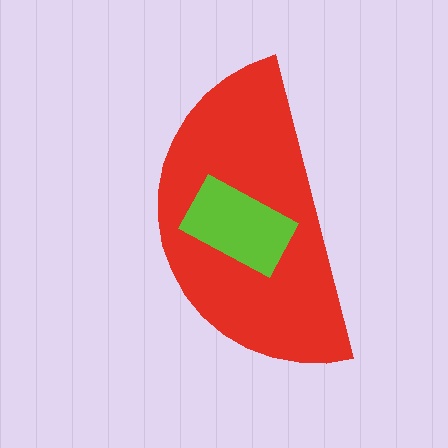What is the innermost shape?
The lime rectangle.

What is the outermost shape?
The red semicircle.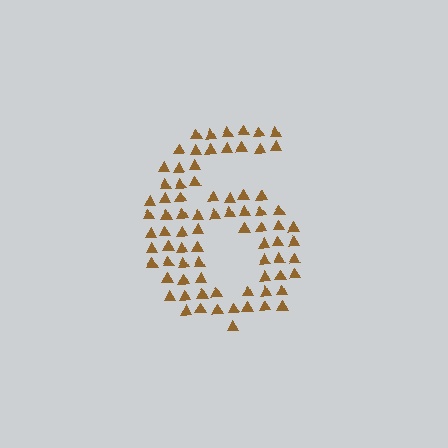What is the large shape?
The large shape is the digit 6.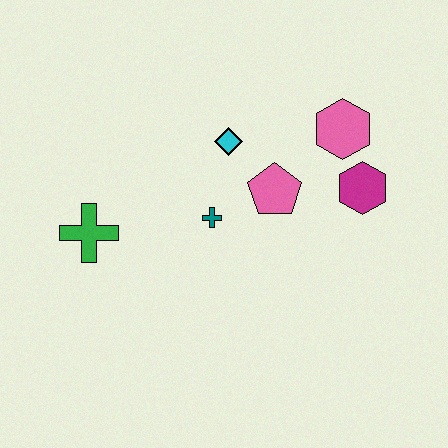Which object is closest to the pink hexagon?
The magenta hexagon is closest to the pink hexagon.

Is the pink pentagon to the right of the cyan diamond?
Yes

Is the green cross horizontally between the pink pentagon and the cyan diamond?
No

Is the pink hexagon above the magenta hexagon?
Yes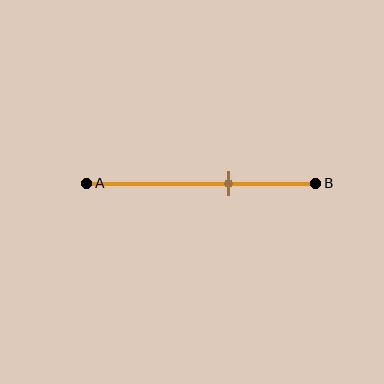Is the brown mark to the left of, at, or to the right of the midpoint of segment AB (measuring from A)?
The brown mark is to the right of the midpoint of segment AB.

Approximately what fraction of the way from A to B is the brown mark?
The brown mark is approximately 60% of the way from A to B.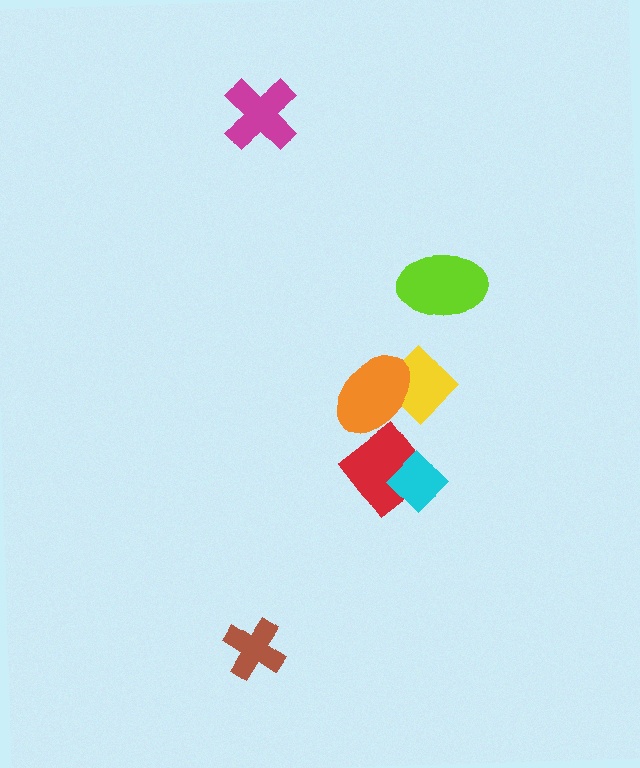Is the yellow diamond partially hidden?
Yes, it is partially covered by another shape.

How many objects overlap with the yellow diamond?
1 object overlaps with the yellow diamond.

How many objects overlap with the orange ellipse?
1 object overlaps with the orange ellipse.